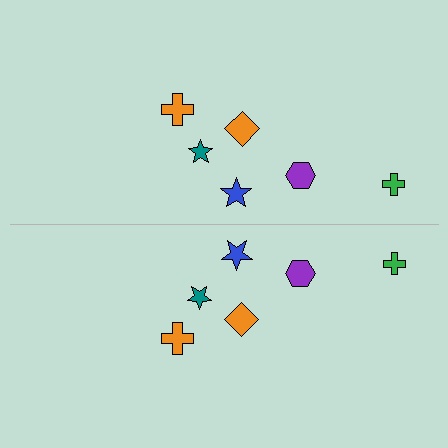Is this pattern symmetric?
Yes, this pattern has bilateral (reflection) symmetry.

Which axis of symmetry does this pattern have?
The pattern has a horizontal axis of symmetry running through the center of the image.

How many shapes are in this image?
There are 12 shapes in this image.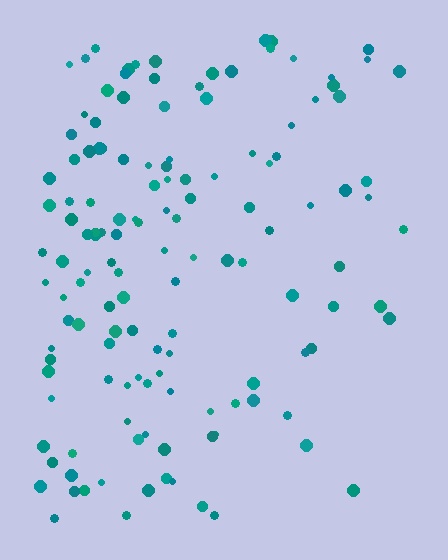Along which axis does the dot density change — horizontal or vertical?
Horizontal.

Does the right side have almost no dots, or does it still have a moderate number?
Still a moderate number, just noticeably fewer than the left.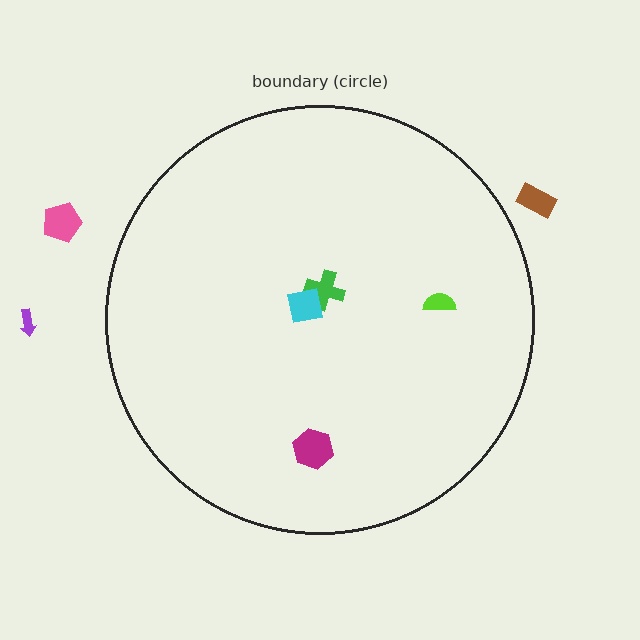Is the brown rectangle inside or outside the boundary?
Outside.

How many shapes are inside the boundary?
4 inside, 3 outside.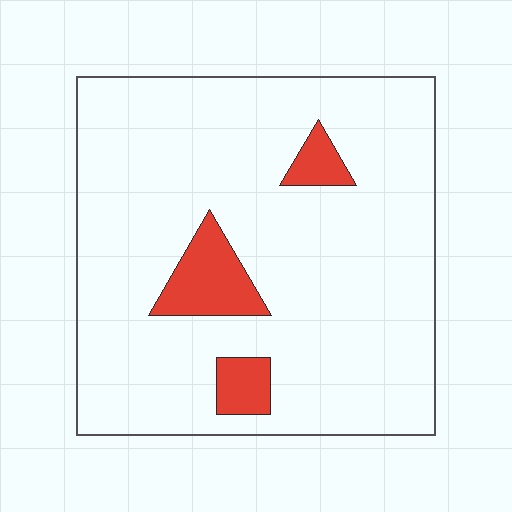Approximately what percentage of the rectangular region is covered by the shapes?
Approximately 10%.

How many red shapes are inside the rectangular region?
3.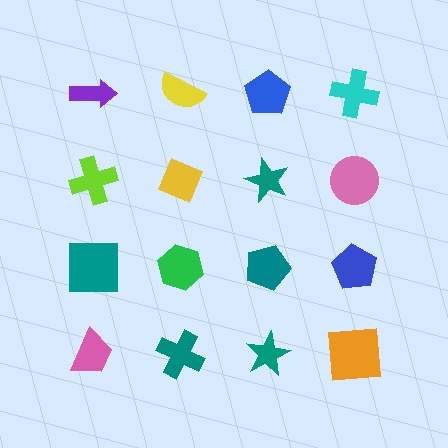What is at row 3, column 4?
A blue pentagon.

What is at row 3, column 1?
A teal square.